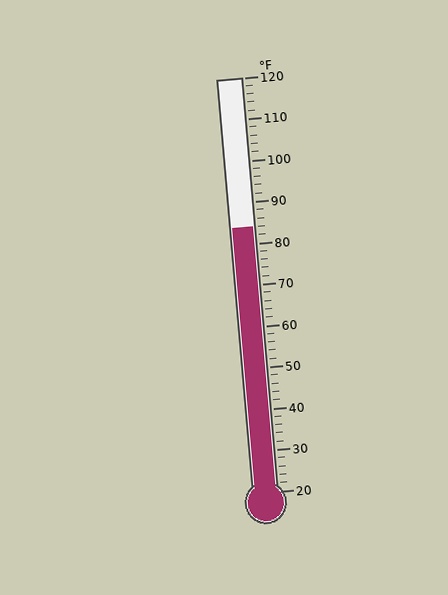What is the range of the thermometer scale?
The thermometer scale ranges from 20°F to 120°F.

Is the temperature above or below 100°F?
The temperature is below 100°F.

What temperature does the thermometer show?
The thermometer shows approximately 84°F.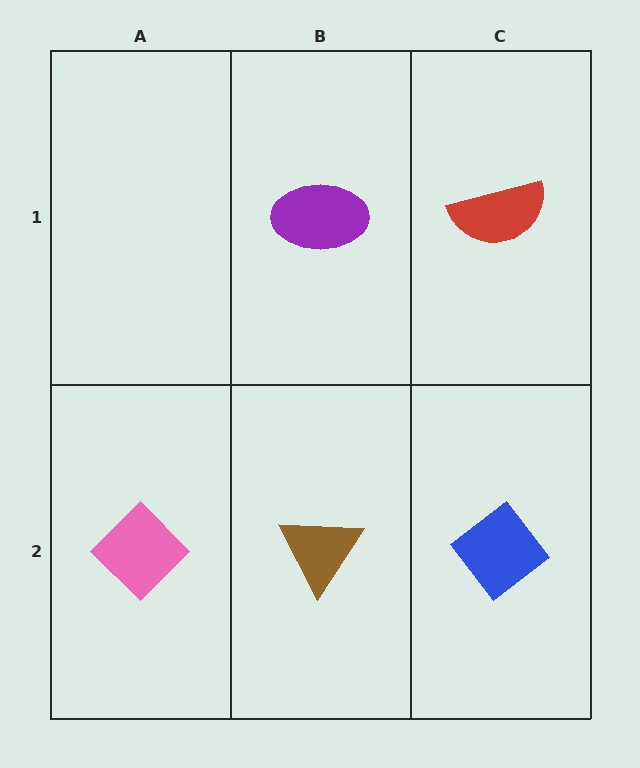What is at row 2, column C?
A blue diamond.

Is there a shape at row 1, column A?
No, that cell is empty.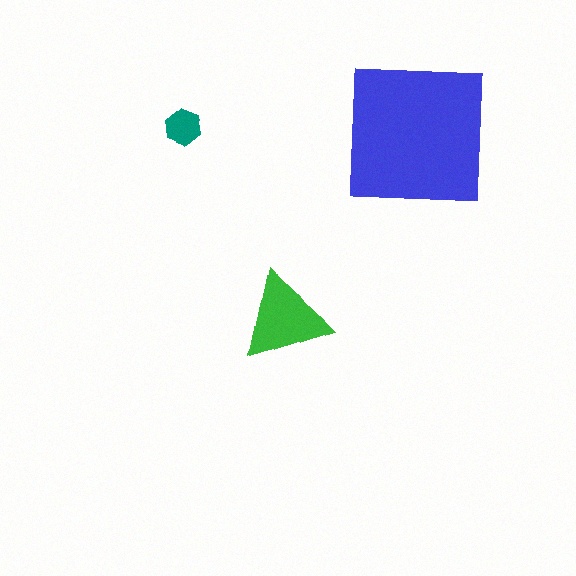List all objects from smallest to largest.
The teal hexagon, the green triangle, the blue square.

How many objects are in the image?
There are 3 objects in the image.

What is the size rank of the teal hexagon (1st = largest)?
3rd.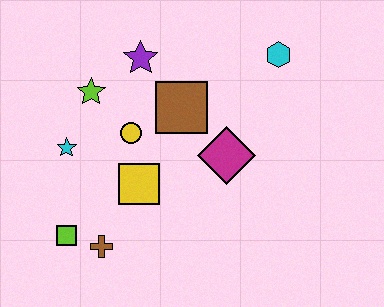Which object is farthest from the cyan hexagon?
The lime square is farthest from the cyan hexagon.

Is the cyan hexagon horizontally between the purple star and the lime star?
No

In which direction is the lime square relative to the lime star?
The lime square is below the lime star.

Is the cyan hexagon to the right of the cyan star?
Yes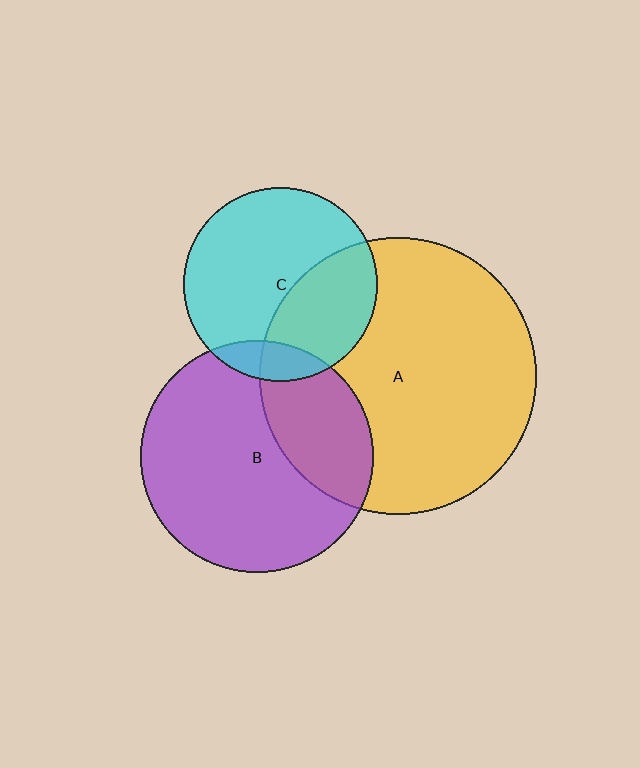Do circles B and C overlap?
Yes.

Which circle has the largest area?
Circle A (yellow).